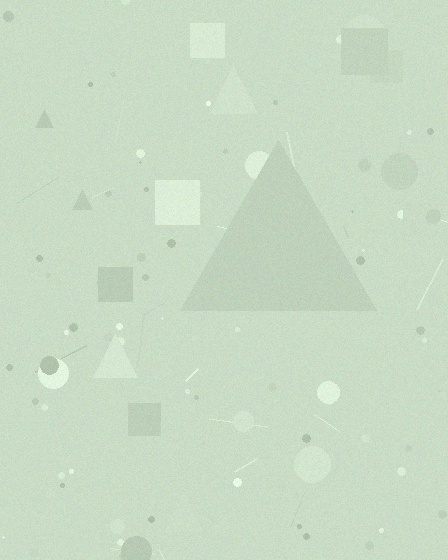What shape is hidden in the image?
A triangle is hidden in the image.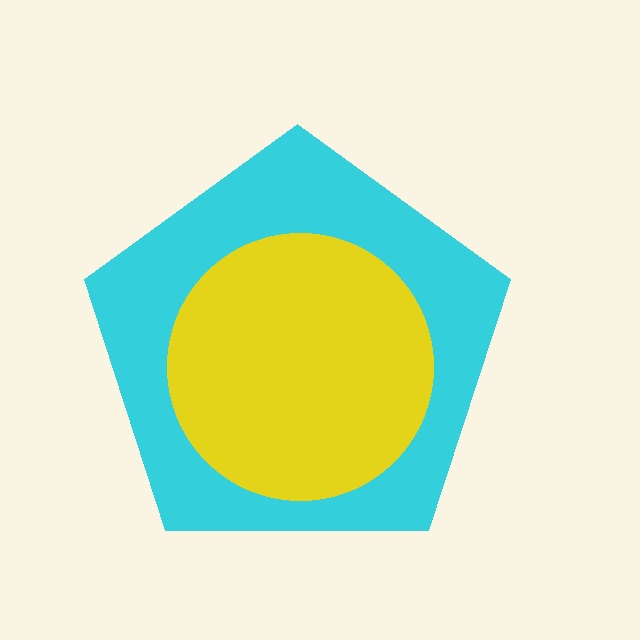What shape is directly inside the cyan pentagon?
The yellow circle.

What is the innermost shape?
The yellow circle.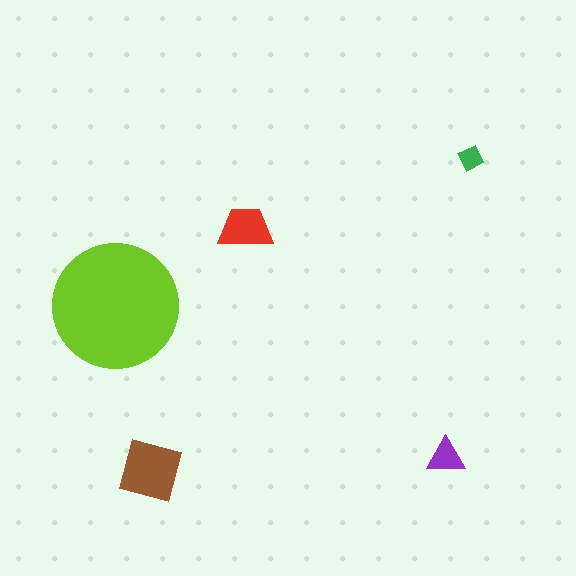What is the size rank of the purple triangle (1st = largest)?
4th.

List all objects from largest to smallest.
The lime circle, the brown square, the red trapezoid, the purple triangle, the green diamond.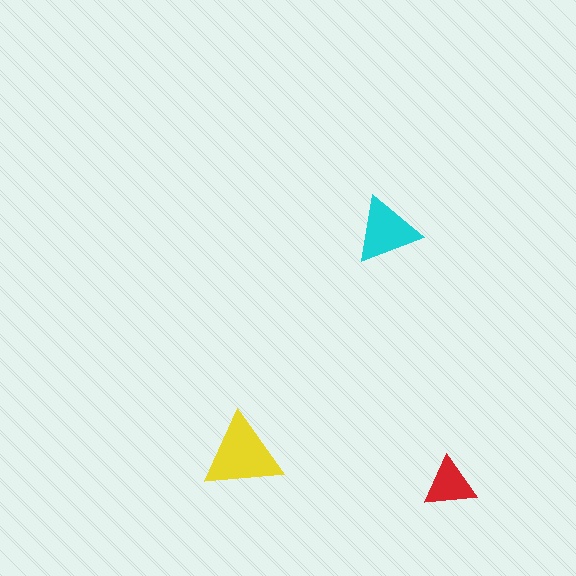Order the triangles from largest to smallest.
the yellow one, the cyan one, the red one.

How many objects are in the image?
There are 3 objects in the image.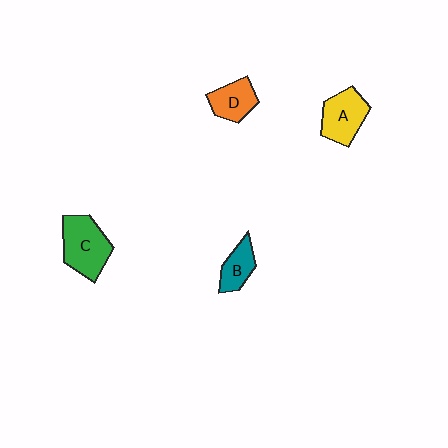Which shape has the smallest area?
Shape B (teal).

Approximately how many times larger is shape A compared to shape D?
Approximately 1.3 times.